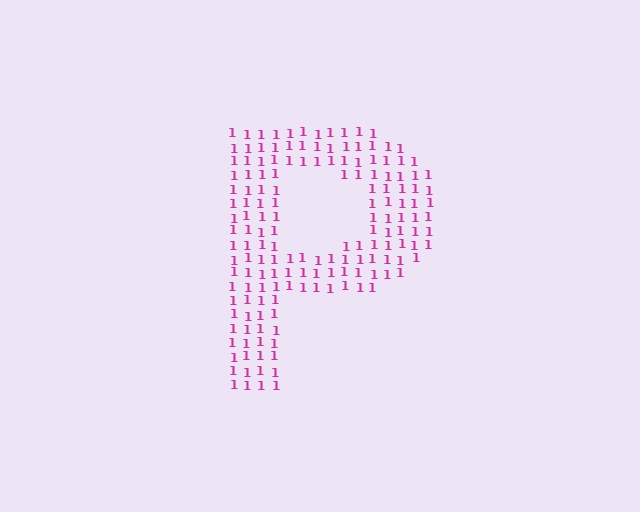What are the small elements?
The small elements are digit 1's.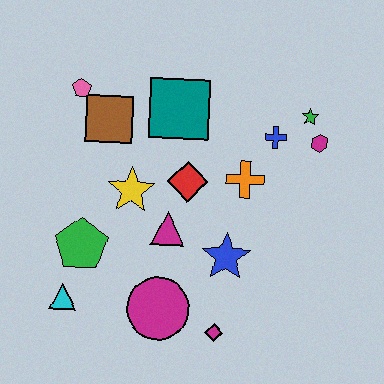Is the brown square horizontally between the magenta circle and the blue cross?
No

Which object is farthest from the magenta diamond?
The pink pentagon is farthest from the magenta diamond.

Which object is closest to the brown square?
The pink pentagon is closest to the brown square.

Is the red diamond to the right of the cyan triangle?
Yes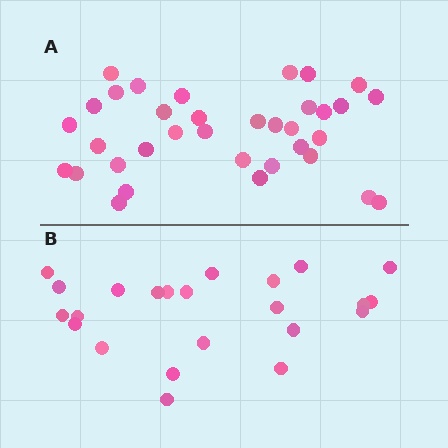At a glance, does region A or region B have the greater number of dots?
Region A (the top region) has more dots.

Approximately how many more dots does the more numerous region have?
Region A has roughly 12 or so more dots than region B.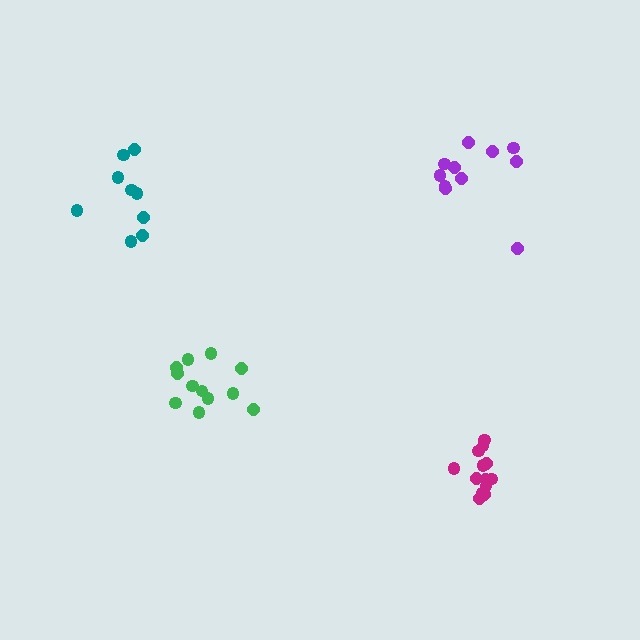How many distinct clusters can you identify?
There are 4 distinct clusters.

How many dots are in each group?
Group 1: 9 dots, Group 2: 13 dots, Group 3: 11 dots, Group 4: 12 dots (45 total).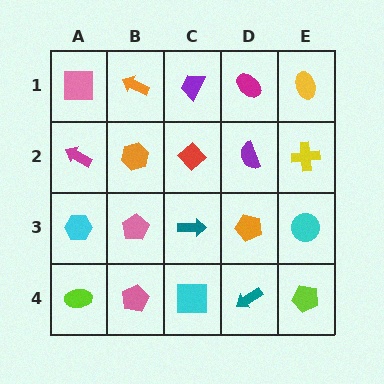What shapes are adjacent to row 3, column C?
A red diamond (row 2, column C), a cyan square (row 4, column C), a pink pentagon (row 3, column B), an orange pentagon (row 3, column D).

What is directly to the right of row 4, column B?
A cyan square.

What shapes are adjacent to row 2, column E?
A yellow ellipse (row 1, column E), a cyan circle (row 3, column E), a purple semicircle (row 2, column D).